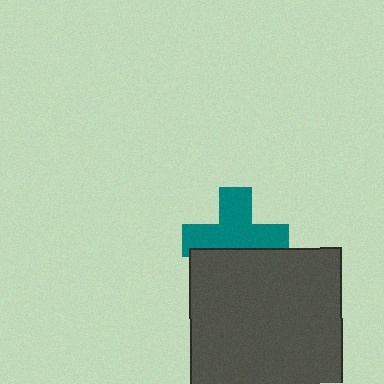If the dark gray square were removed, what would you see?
You would see the complete teal cross.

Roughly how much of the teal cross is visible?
About half of it is visible (roughly 64%).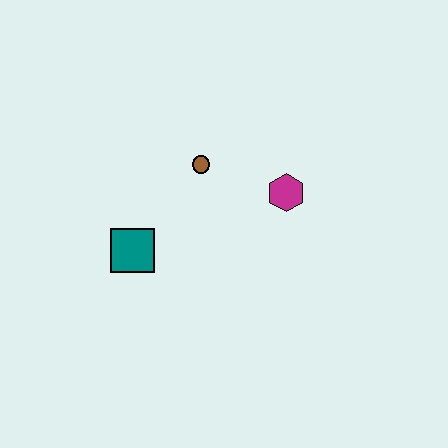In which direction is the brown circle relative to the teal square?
The brown circle is above the teal square.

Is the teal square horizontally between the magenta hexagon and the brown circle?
No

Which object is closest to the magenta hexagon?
The brown circle is closest to the magenta hexagon.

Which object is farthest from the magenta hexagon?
The teal square is farthest from the magenta hexagon.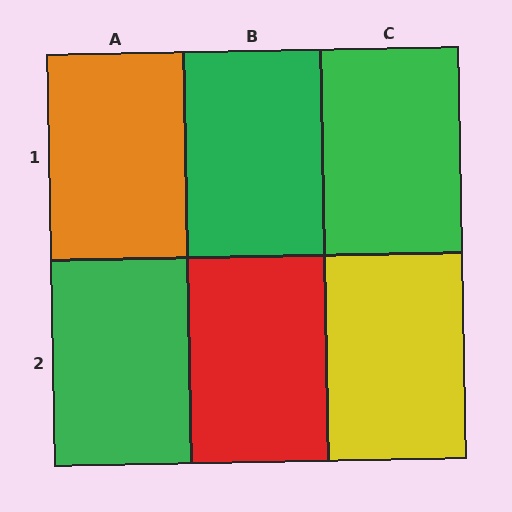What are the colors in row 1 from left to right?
Orange, green, green.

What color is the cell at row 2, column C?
Yellow.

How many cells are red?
1 cell is red.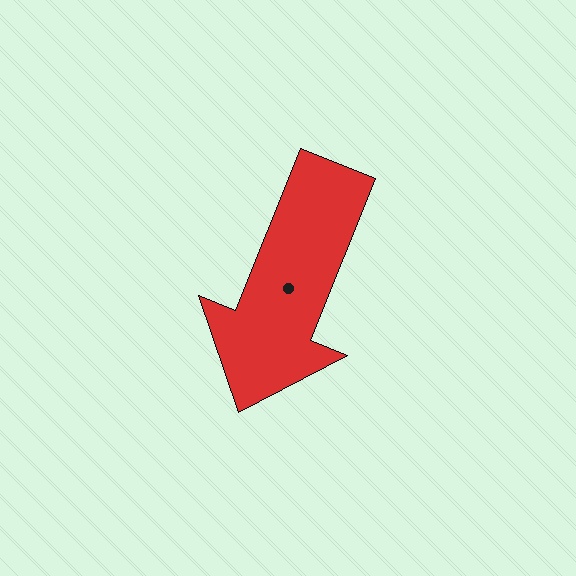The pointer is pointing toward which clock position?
Roughly 7 o'clock.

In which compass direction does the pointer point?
South.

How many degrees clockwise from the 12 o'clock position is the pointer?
Approximately 202 degrees.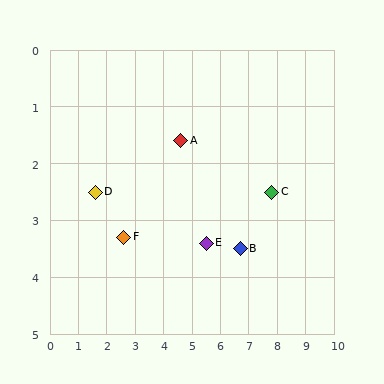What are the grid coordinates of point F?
Point F is at approximately (2.6, 3.3).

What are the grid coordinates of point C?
Point C is at approximately (7.8, 2.5).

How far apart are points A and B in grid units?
Points A and B are about 2.8 grid units apart.